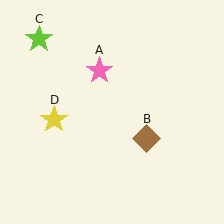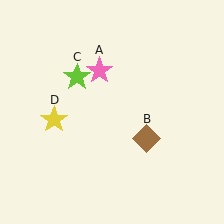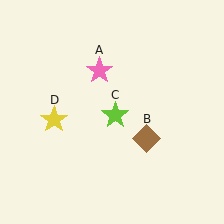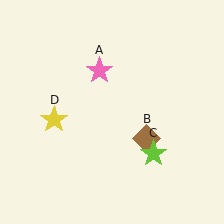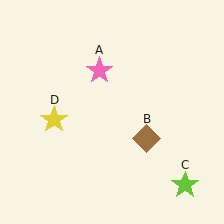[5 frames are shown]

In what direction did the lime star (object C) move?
The lime star (object C) moved down and to the right.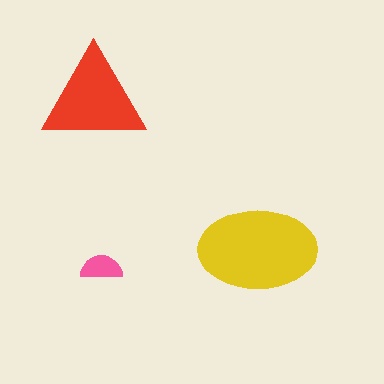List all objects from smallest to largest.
The pink semicircle, the red triangle, the yellow ellipse.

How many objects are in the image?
There are 3 objects in the image.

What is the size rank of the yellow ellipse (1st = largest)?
1st.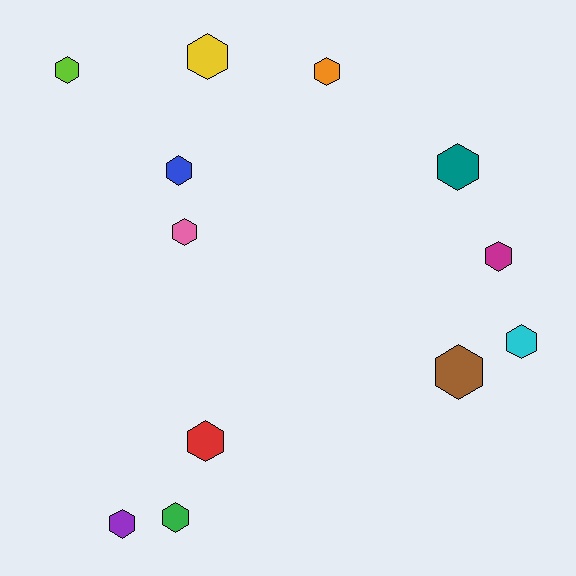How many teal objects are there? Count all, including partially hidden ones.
There is 1 teal object.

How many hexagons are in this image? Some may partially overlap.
There are 12 hexagons.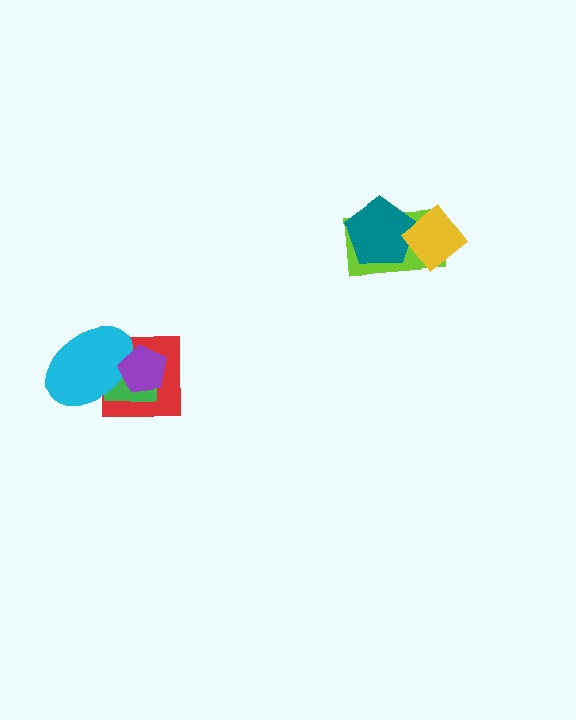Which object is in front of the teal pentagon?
The yellow diamond is in front of the teal pentagon.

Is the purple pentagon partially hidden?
No, no other shape covers it.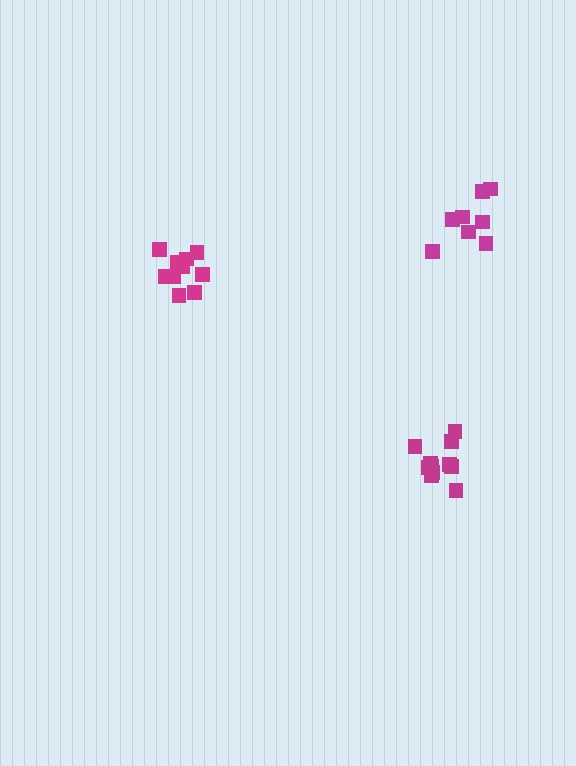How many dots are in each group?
Group 1: 8 dots, Group 2: 11 dots, Group 3: 10 dots (29 total).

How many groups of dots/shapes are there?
There are 3 groups.